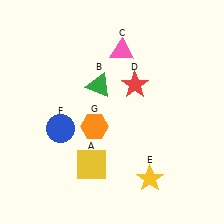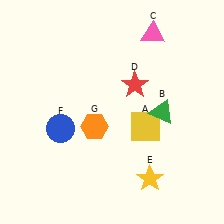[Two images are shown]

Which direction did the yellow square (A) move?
The yellow square (A) moved right.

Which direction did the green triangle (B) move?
The green triangle (B) moved right.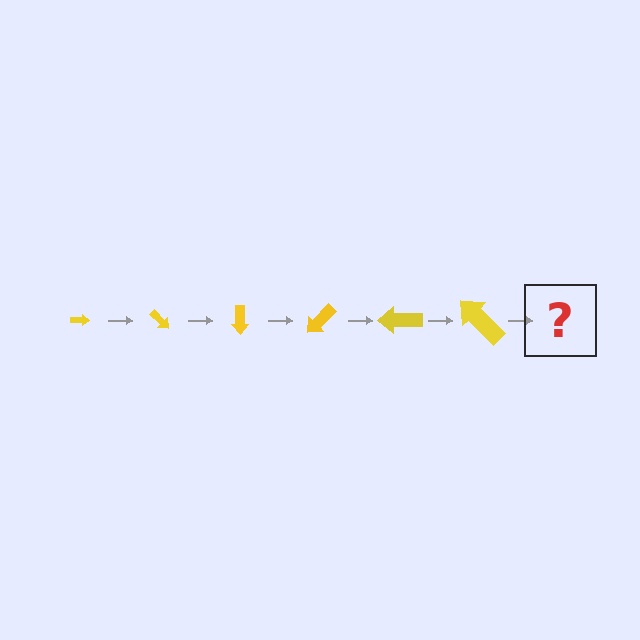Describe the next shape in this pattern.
It should be an arrow, larger than the previous one and rotated 270 degrees from the start.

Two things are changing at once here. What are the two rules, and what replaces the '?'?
The two rules are that the arrow grows larger each step and it rotates 45 degrees each step. The '?' should be an arrow, larger than the previous one and rotated 270 degrees from the start.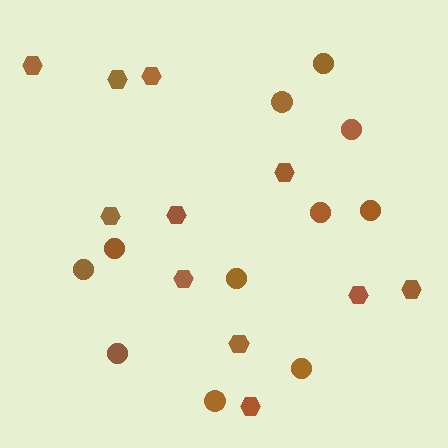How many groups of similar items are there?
There are 2 groups: one group of hexagons (11) and one group of circles (11).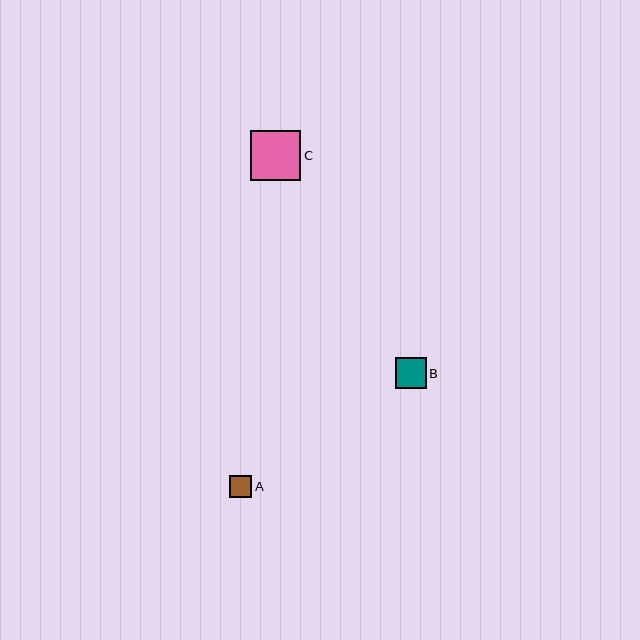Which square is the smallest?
Square A is the smallest with a size of approximately 22 pixels.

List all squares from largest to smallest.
From largest to smallest: C, B, A.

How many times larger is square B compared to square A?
Square B is approximately 1.4 times the size of square A.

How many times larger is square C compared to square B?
Square C is approximately 1.6 times the size of square B.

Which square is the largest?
Square C is the largest with a size of approximately 50 pixels.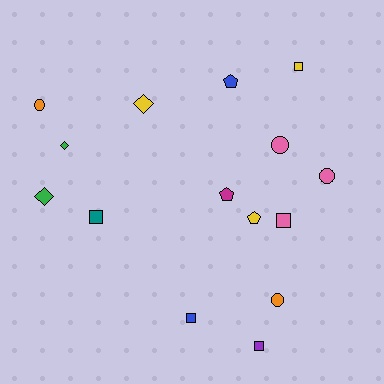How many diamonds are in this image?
There are 3 diamonds.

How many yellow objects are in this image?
There are 3 yellow objects.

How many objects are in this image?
There are 15 objects.